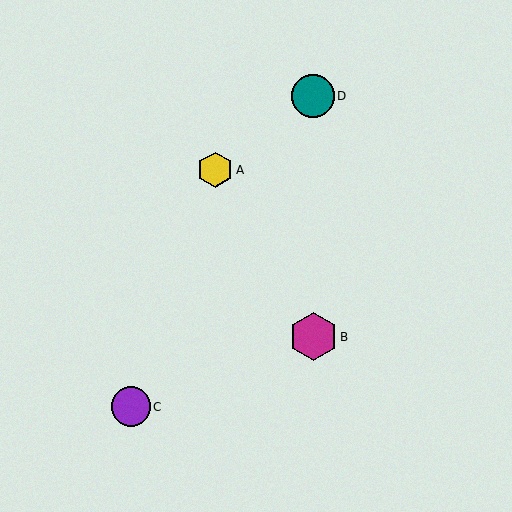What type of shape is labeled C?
Shape C is a purple circle.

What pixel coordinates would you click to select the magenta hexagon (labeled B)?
Click at (313, 337) to select the magenta hexagon B.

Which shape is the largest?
The magenta hexagon (labeled B) is the largest.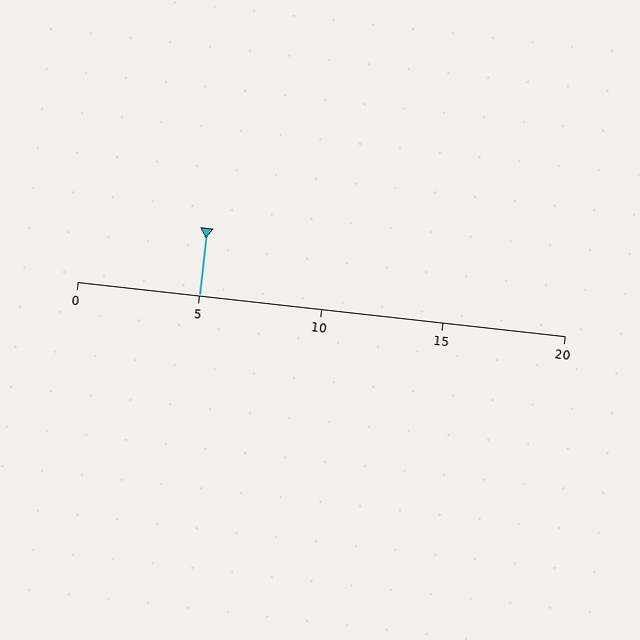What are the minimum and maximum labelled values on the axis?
The axis runs from 0 to 20.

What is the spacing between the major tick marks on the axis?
The major ticks are spaced 5 apart.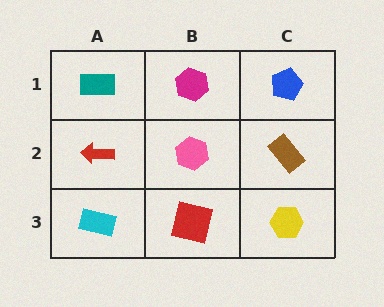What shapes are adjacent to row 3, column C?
A brown rectangle (row 2, column C), a red square (row 3, column B).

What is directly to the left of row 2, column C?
A pink hexagon.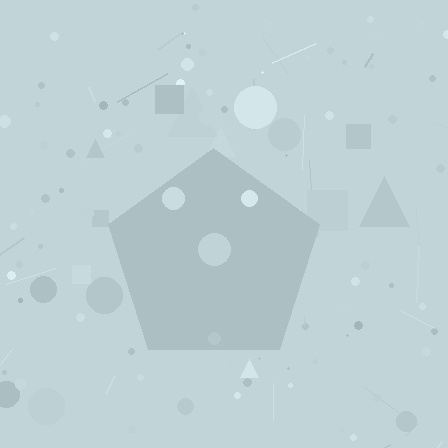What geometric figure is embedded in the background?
A pentagon is embedded in the background.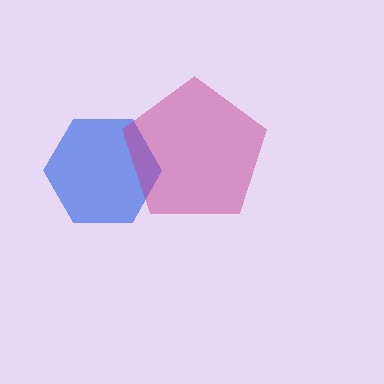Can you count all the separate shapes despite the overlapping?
Yes, there are 2 separate shapes.